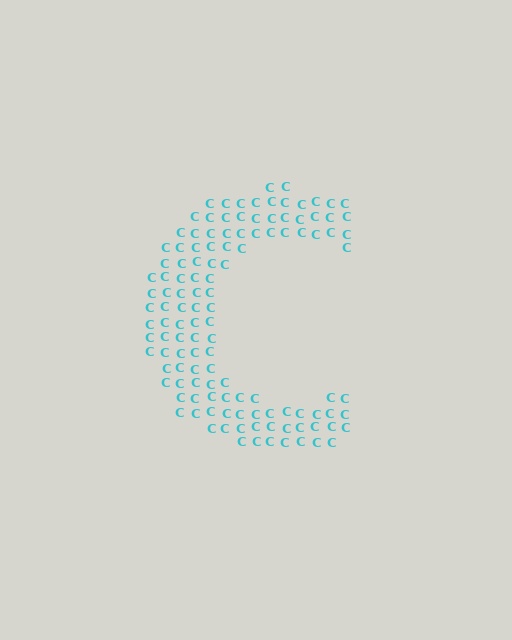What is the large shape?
The large shape is the letter C.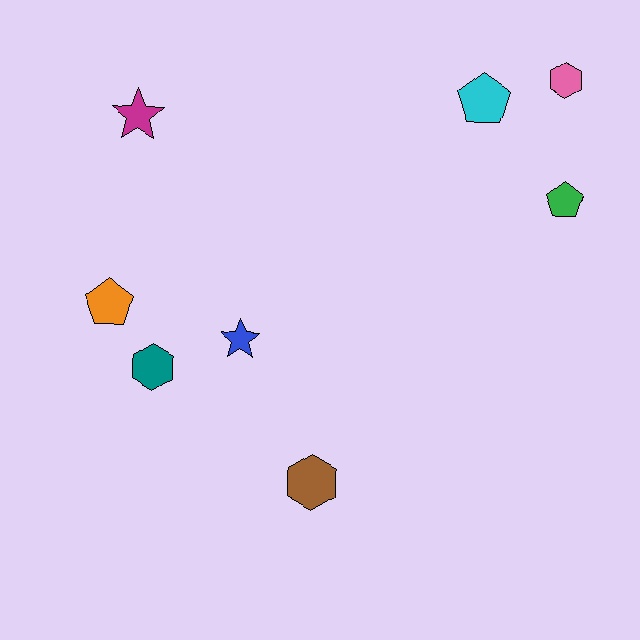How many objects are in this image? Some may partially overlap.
There are 8 objects.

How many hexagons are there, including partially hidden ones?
There are 3 hexagons.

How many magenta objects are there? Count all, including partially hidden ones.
There is 1 magenta object.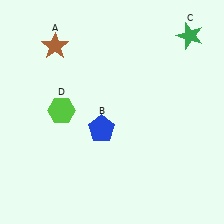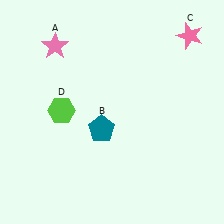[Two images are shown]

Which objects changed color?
A changed from brown to pink. B changed from blue to teal. C changed from green to pink.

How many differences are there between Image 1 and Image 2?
There are 3 differences between the two images.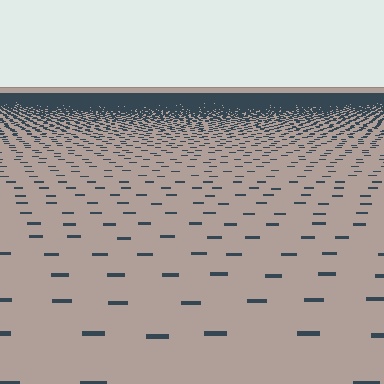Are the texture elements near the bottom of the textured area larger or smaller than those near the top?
Larger. Near the bottom, elements are closer to the viewer and appear at a bigger on-screen size.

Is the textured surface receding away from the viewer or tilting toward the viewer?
The surface is receding away from the viewer. Texture elements get smaller and denser toward the top.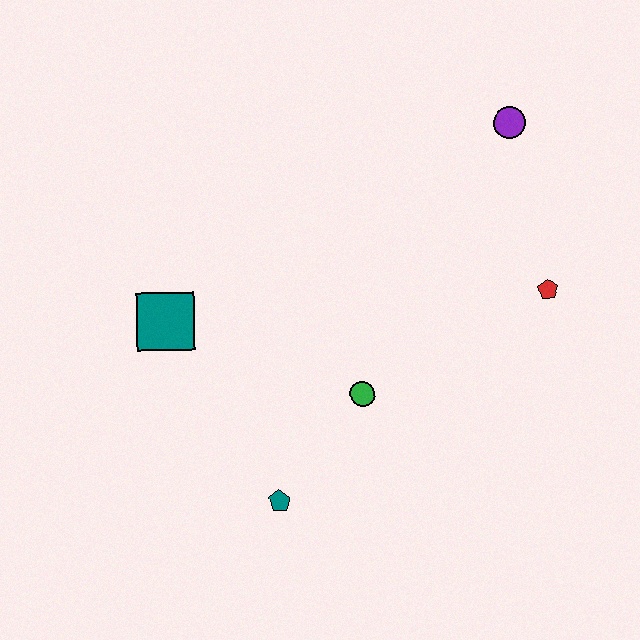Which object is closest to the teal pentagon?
The green circle is closest to the teal pentagon.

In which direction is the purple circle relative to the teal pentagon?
The purple circle is above the teal pentagon.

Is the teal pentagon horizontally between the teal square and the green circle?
Yes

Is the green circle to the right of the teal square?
Yes